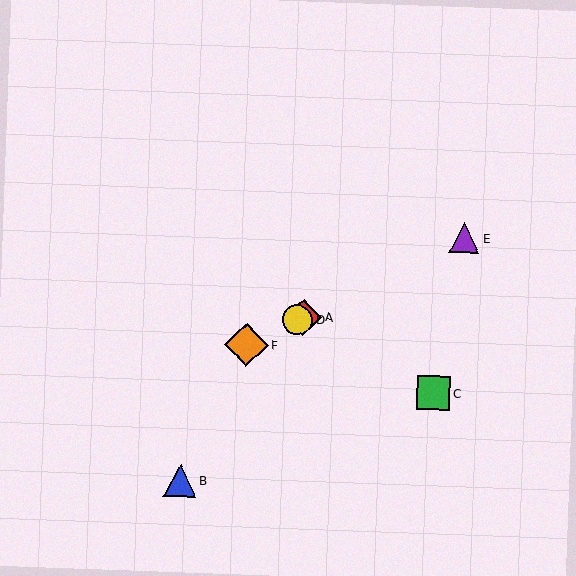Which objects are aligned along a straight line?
Objects A, D, E, F are aligned along a straight line.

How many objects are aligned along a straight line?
4 objects (A, D, E, F) are aligned along a straight line.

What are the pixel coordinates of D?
Object D is at (298, 320).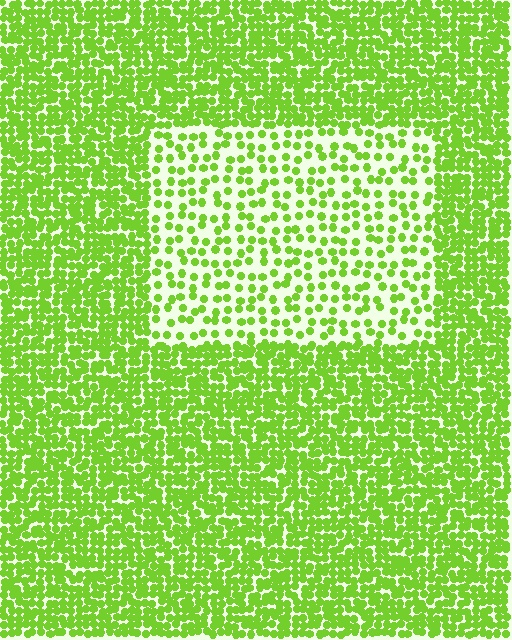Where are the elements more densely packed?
The elements are more densely packed outside the rectangle boundary.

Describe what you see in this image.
The image contains small lime elements arranged at two different densities. A rectangle-shaped region is visible where the elements are less densely packed than the surrounding area.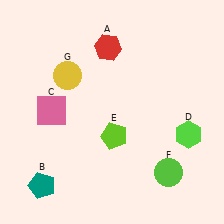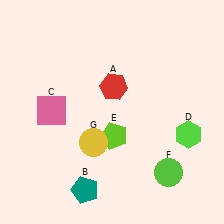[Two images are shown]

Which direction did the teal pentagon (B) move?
The teal pentagon (B) moved right.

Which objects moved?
The objects that moved are: the red hexagon (A), the teal pentagon (B), the yellow circle (G).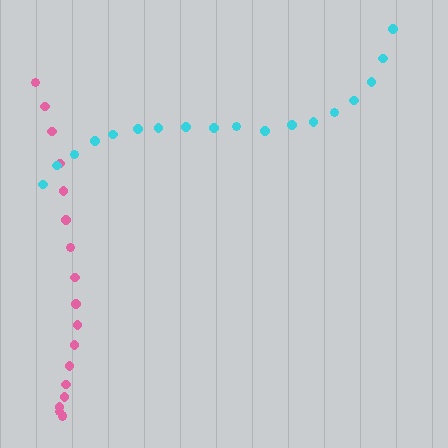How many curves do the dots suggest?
There are 2 distinct paths.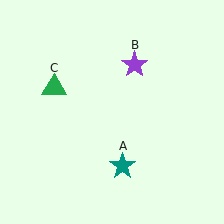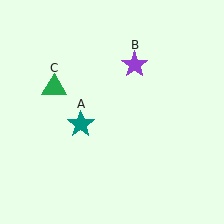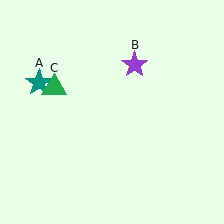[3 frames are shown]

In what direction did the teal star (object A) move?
The teal star (object A) moved up and to the left.